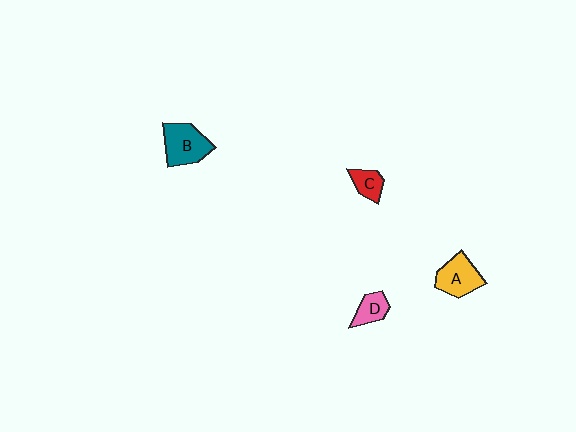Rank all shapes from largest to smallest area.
From largest to smallest: B (teal), A (yellow), D (pink), C (red).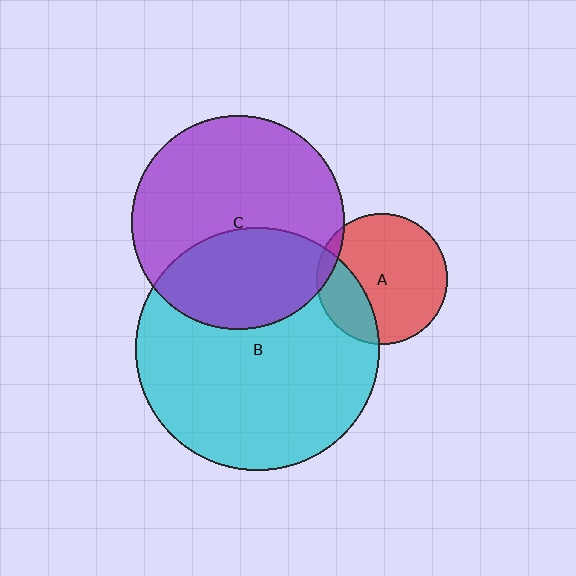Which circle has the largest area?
Circle B (cyan).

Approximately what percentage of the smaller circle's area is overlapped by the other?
Approximately 25%.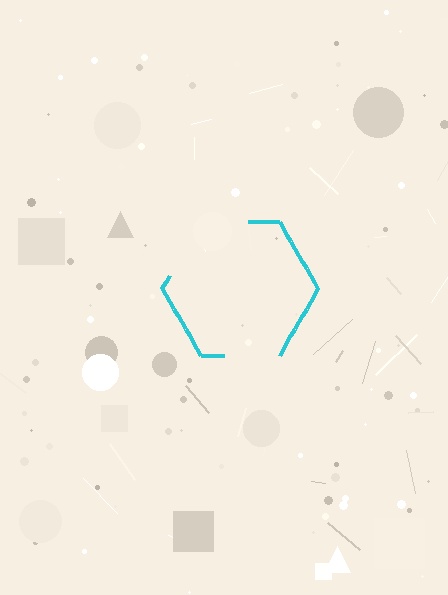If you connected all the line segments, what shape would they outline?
They would outline a hexagon.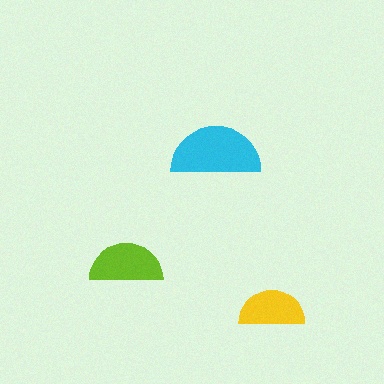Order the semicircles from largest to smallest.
the cyan one, the lime one, the yellow one.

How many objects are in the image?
There are 3 objects in the image.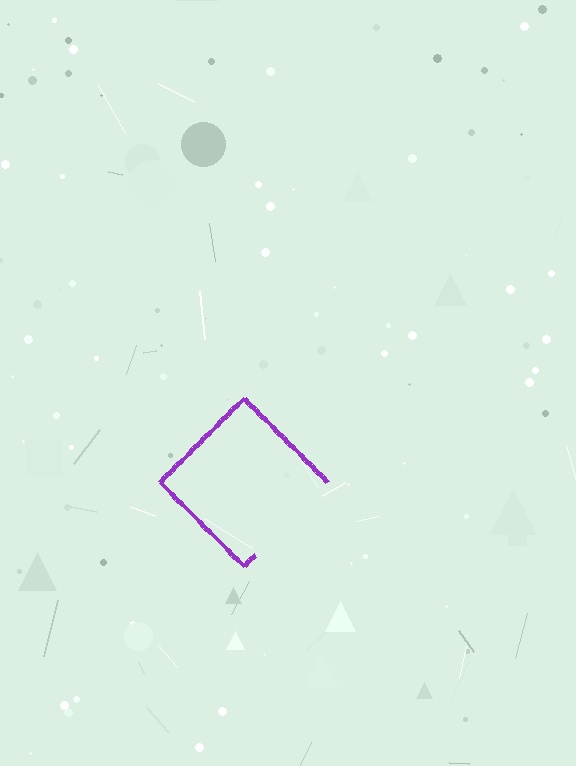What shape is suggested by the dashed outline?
The dashed outline suggests a diamond.